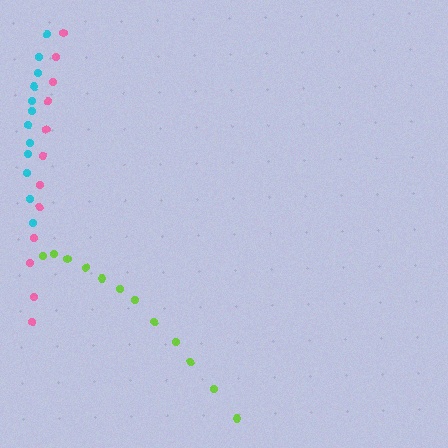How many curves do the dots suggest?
There are 3 distinct paths.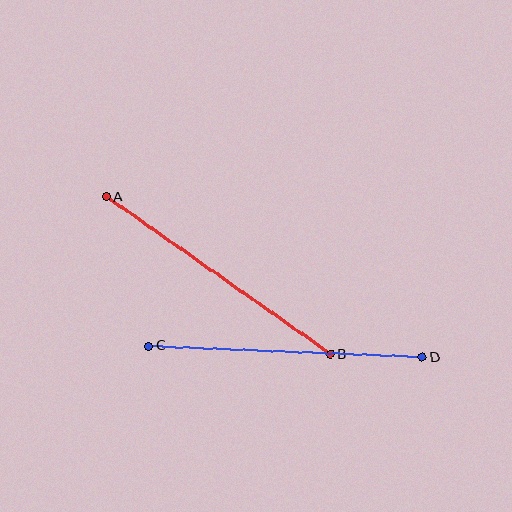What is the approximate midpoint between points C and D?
The midpoint is at approximately (285, 352) pixels.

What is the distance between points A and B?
The distance is approximately 274 pixels.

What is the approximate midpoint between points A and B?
The midpoint is at approximately (218, 275) pixels.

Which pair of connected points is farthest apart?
Points A and B are farthest apart.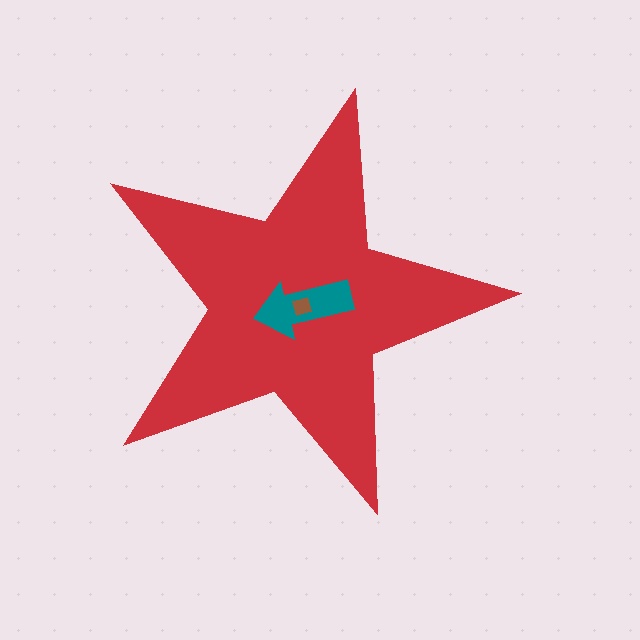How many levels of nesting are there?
3.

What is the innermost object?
The brown square.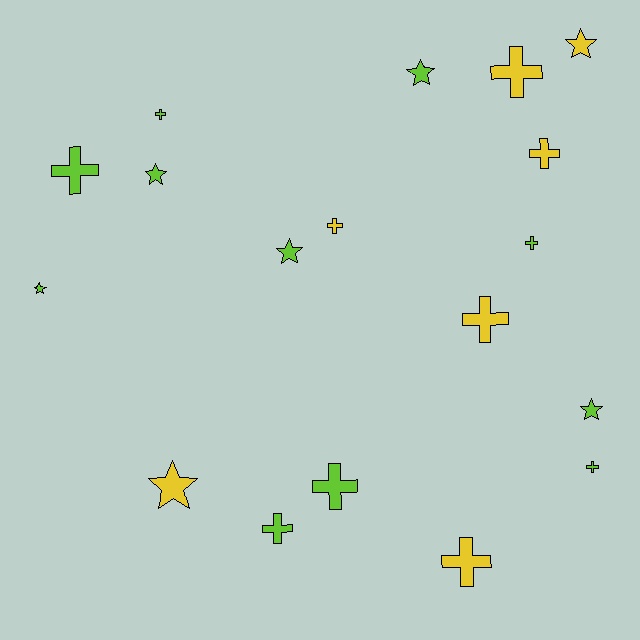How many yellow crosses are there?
There are 5 yellow crosses.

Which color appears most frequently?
Lime, with 11 objects.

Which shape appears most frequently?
Cross, with 11 objects.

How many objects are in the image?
There are 18 objects.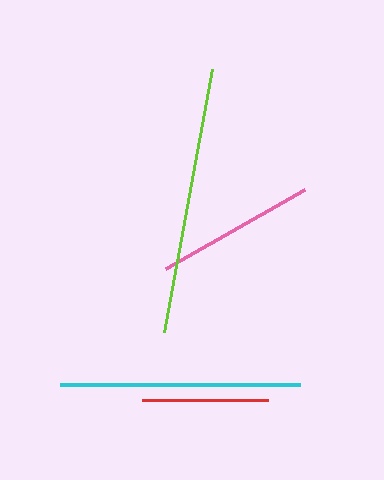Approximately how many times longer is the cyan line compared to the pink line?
The cyan line is approximately 1.5 times the length of the pink line.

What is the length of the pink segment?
The pink segment is approximately 160 pixels long.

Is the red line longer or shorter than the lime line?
The lime line is longer than the red line.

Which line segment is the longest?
The lime line is the longest at approximately 267 pixels.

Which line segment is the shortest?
The red line is the shortest at approximately 125 pixels.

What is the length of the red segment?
The red segment is approximately 125 pixels long.